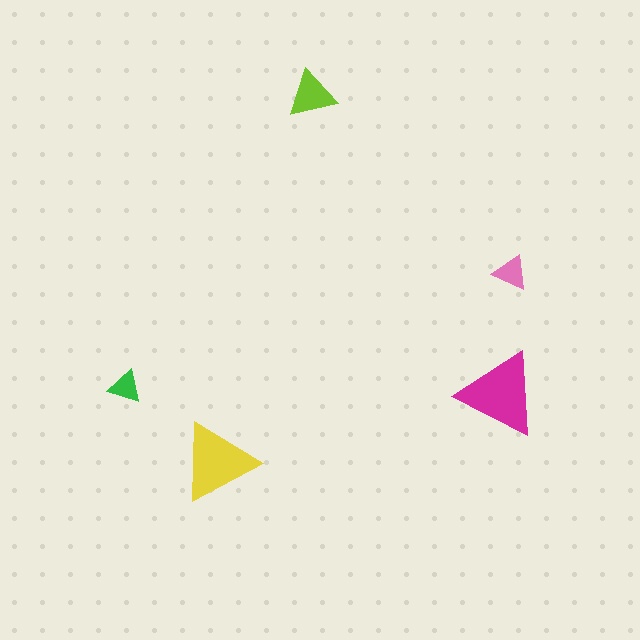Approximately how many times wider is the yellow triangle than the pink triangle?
About 2.5 times wider.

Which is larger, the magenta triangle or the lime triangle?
The magenta one.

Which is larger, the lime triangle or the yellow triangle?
The yellow one.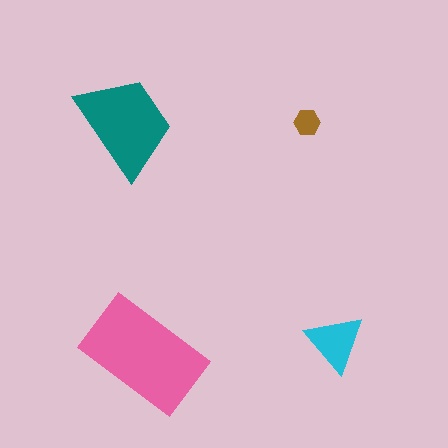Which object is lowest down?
The pink rectangle is bottommost.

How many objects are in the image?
There are 4 objects in the image.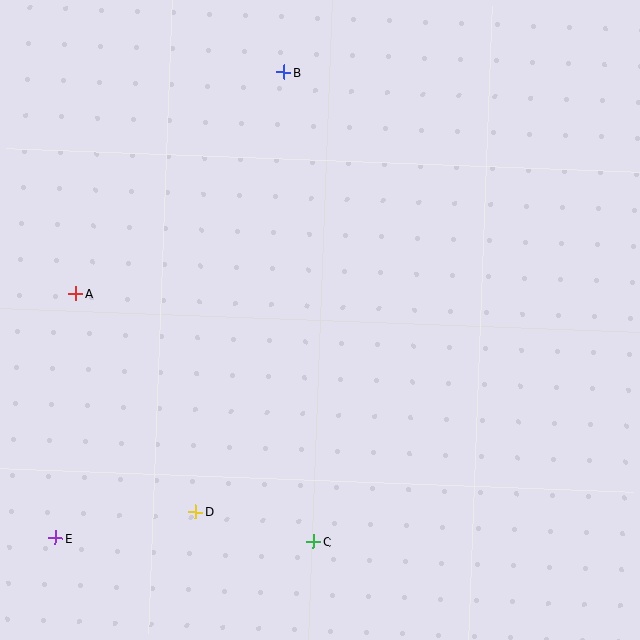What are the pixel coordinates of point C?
Point C is at (314, 542).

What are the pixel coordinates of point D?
Point D is at (196, 512).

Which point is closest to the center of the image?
Point C at (314, 542) is closest to the center.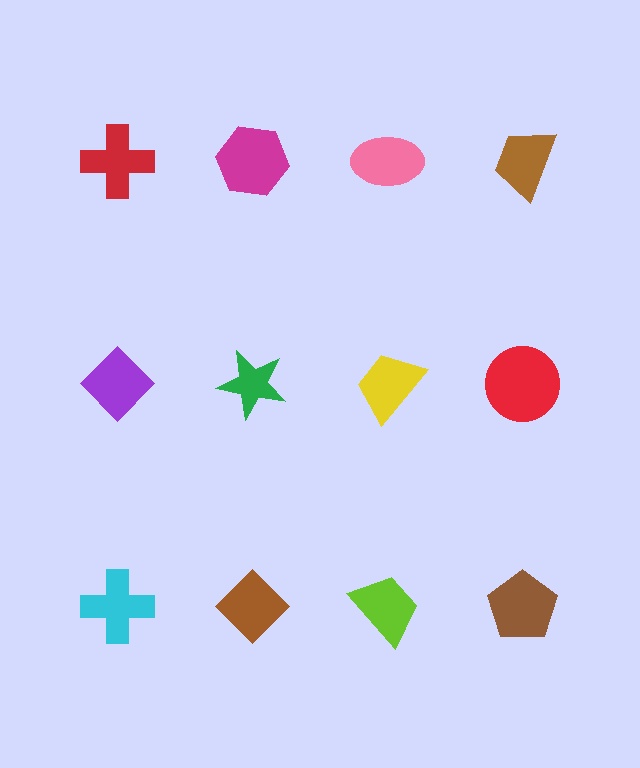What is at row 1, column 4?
A brown trapezoid.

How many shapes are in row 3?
4 shapes.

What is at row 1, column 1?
A red cross.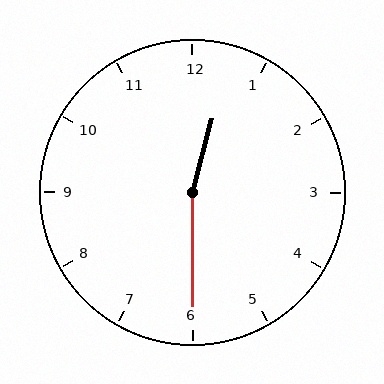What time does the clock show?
12:30.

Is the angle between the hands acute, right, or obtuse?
It is obtuse.